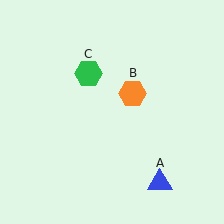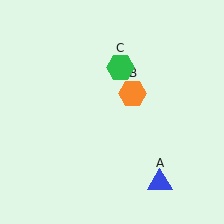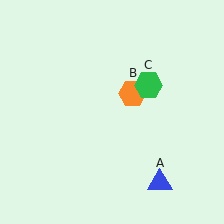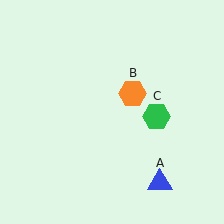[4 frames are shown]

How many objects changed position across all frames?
1 object changed position: green hexagon (object C).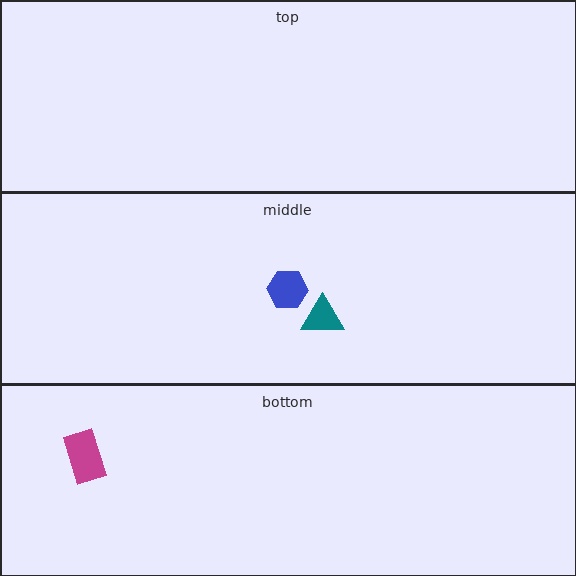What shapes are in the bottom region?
The magenta rectangle.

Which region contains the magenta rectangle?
The bottom region.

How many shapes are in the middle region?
2.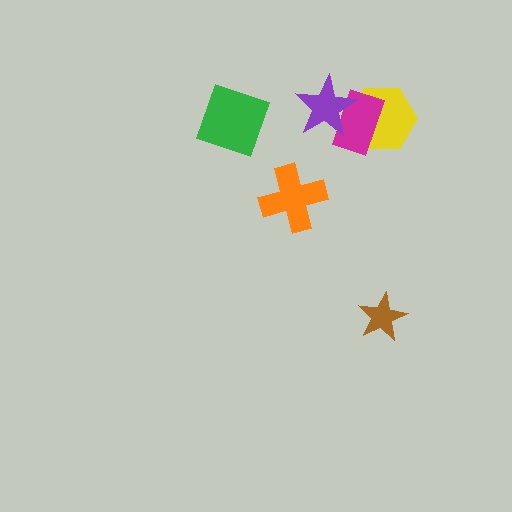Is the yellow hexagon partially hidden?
Yes, it is partially covered by another shape.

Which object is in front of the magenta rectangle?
The purple star is in front of the magenta rectangle.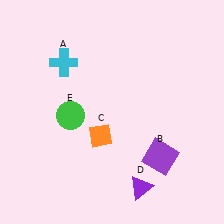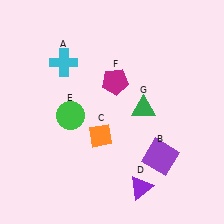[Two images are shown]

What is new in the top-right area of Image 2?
A green triangle (G) was added in the top-right area of Image 2.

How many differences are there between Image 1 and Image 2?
There are 2 differences between the two images.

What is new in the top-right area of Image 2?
A magenta pentagon (F) was added in the top-right area of Image 2.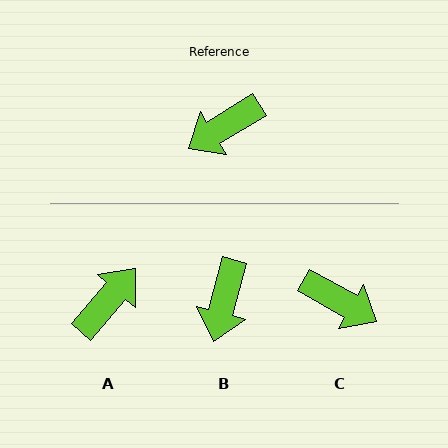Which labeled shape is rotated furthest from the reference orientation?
A, about 163 degrees away.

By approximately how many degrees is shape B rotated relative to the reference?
Approximately 44 degrees counter-clockwise.